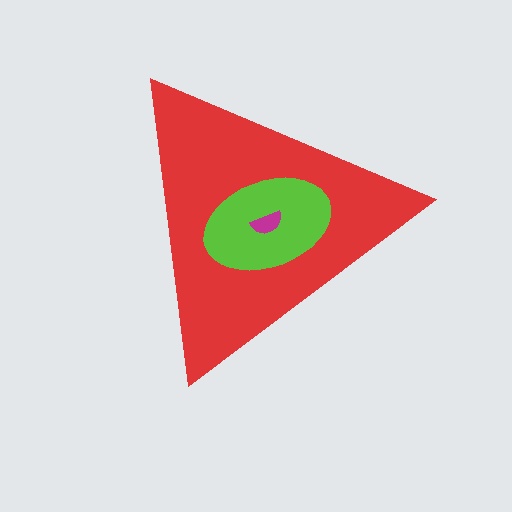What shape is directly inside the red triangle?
The lime ellipse.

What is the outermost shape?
The red triangle.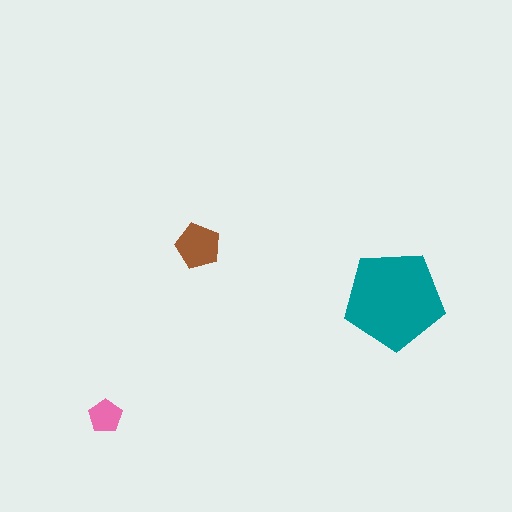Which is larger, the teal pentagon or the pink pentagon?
The teal one.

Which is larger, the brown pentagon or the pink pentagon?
The brown one.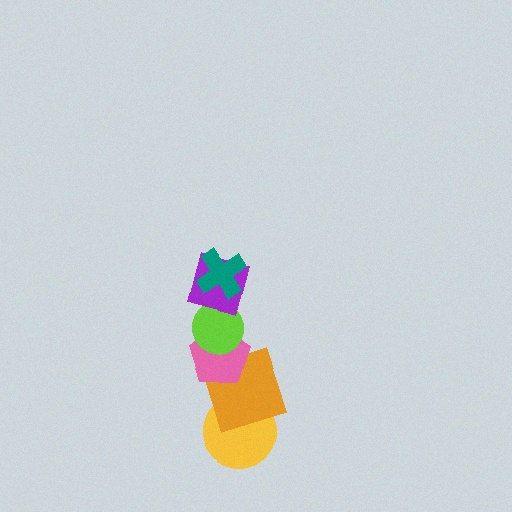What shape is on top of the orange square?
The pink pentagon is on top of the orange square.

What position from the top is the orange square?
The orange square is 5th from the top.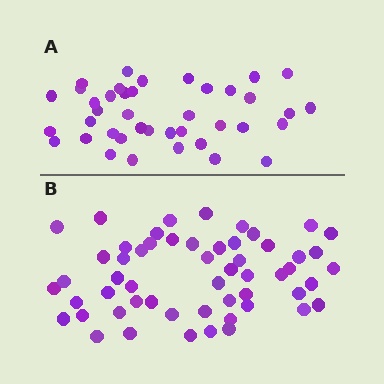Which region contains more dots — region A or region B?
Region B (the bottom region) has more dots.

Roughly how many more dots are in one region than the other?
Region B has approximately 15 more dots than region A.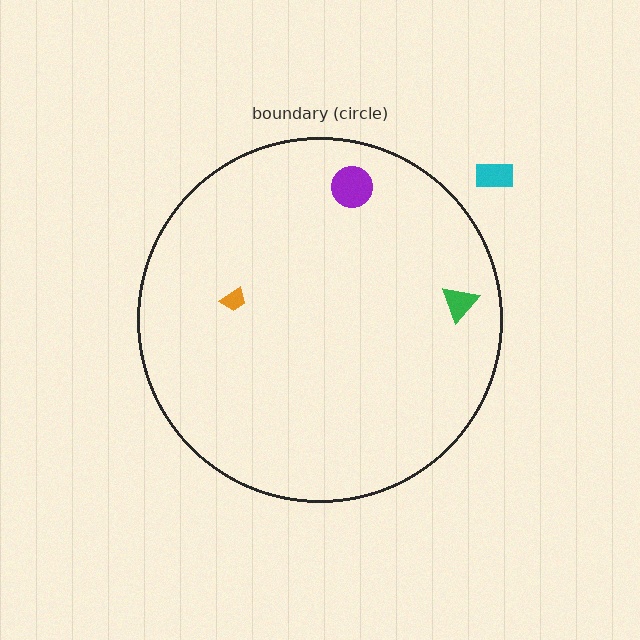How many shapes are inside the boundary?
3 inside, 1 outside.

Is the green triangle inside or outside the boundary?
Inside.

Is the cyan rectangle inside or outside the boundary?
Outside.